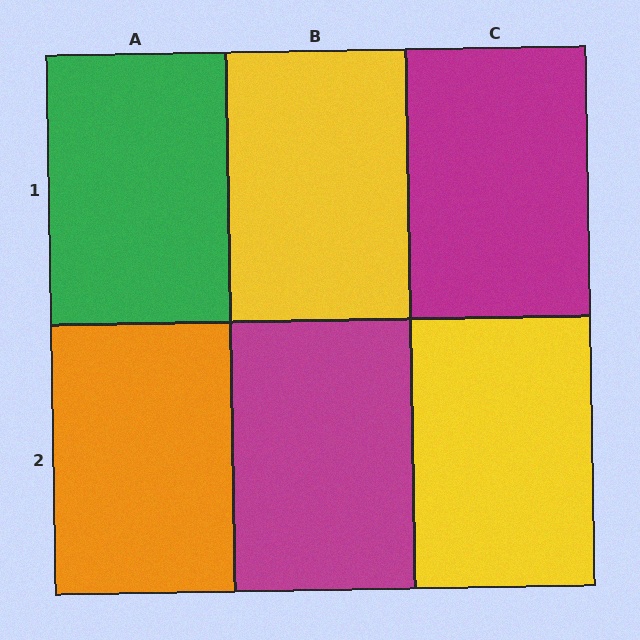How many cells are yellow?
2 cells are yellow.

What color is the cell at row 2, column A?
Orange.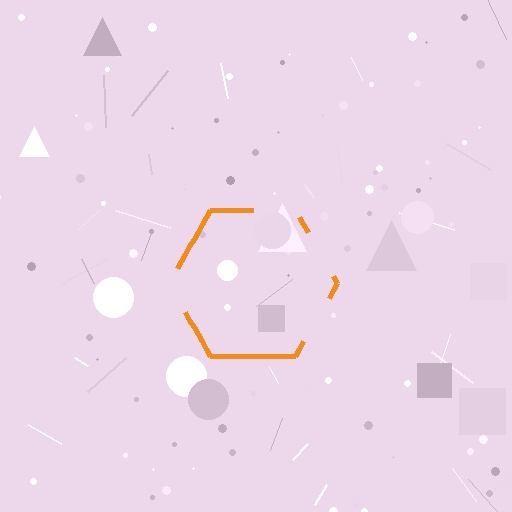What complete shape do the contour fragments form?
The contour fragments form a hexagon.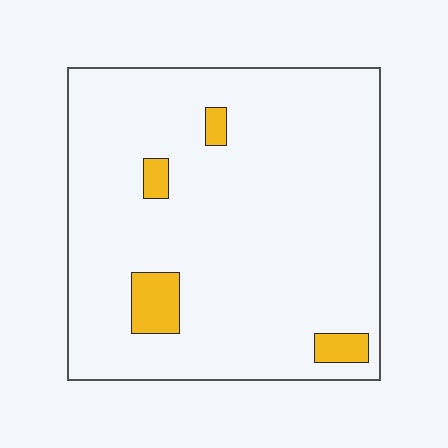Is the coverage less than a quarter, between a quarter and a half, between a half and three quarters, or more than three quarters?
Less than a quarter.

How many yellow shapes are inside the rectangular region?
4.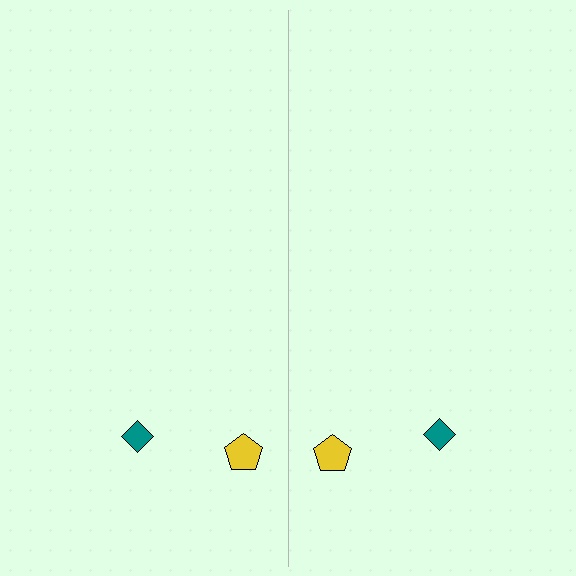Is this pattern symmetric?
Yes, this pattern has bilateral (reflection) symmetry.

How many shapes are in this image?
There are 4 shapes in this image.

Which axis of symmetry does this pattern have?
The pattern has a vertical axis of symmetry running through the center of the image.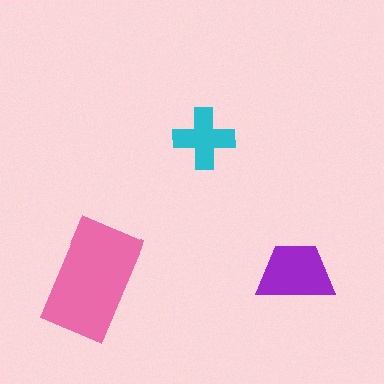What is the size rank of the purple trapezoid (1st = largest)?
2nd.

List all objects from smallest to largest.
The cyan cross, the purple trapezoid, the pink rectangle.